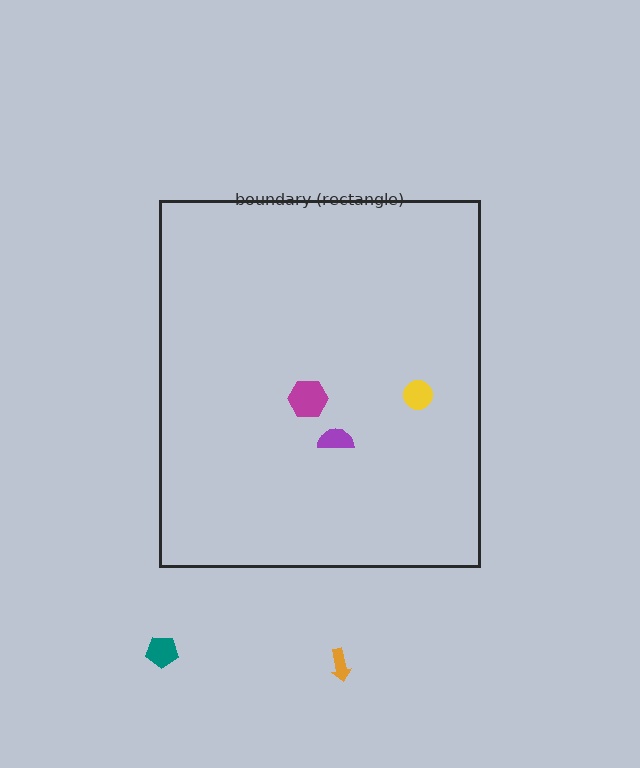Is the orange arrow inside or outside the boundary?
Outside.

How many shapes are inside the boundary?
3 inside, 2 outside.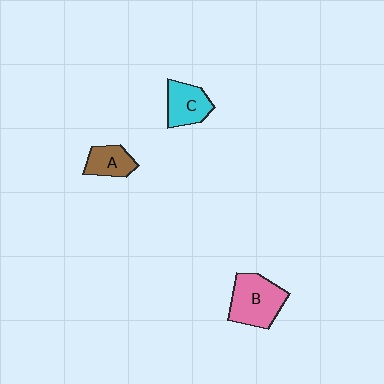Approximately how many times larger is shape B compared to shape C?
Approximately 1.4 times.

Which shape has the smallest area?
Shape A (brown).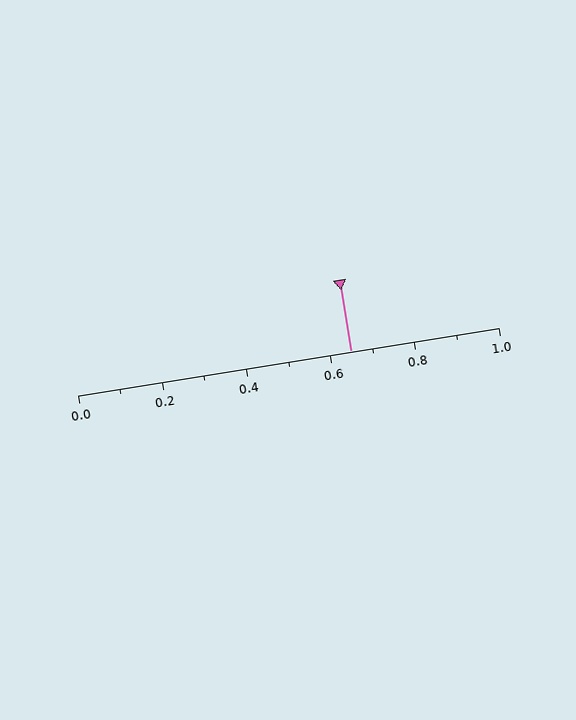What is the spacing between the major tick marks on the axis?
The major ticks are spaced 0.2 apart.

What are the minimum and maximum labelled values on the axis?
The axis runs from 0.0 to 1.0.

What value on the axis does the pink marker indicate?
The marker indicates approximately 0.65.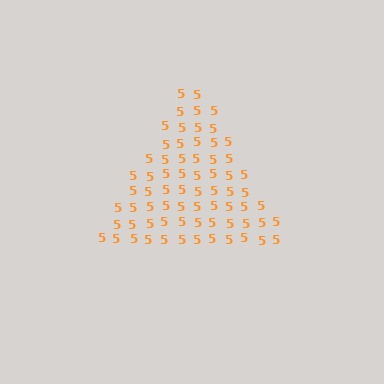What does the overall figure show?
The overall figure shows a triangle.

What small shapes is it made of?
It is made of small digit 5's.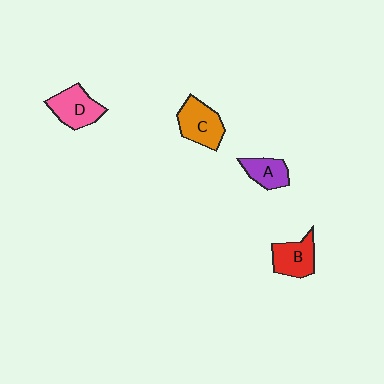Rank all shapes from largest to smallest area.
From largest to smallest: C (orange), D (pink), B (red), A (purple).